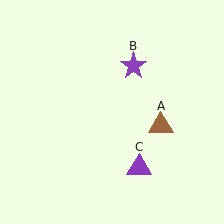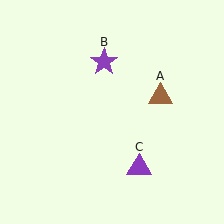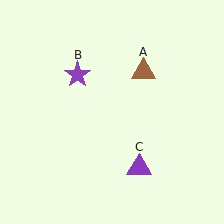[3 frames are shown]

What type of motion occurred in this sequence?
The brown triangle (object A), purple star (object B) rotated counterclockwise around the center of the scene.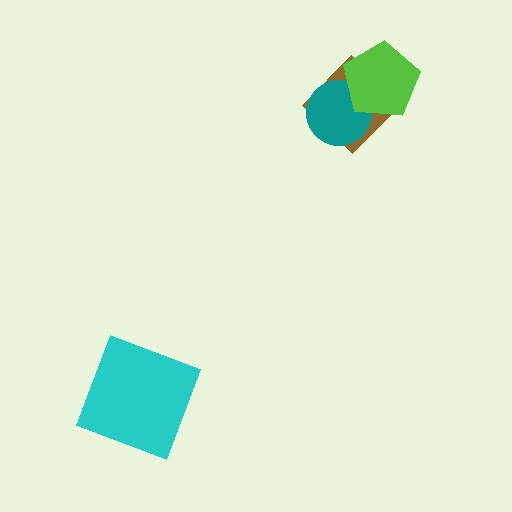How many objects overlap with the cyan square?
0 objects overlap with the cyan square.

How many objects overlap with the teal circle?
2 objects overlap with the teal circle.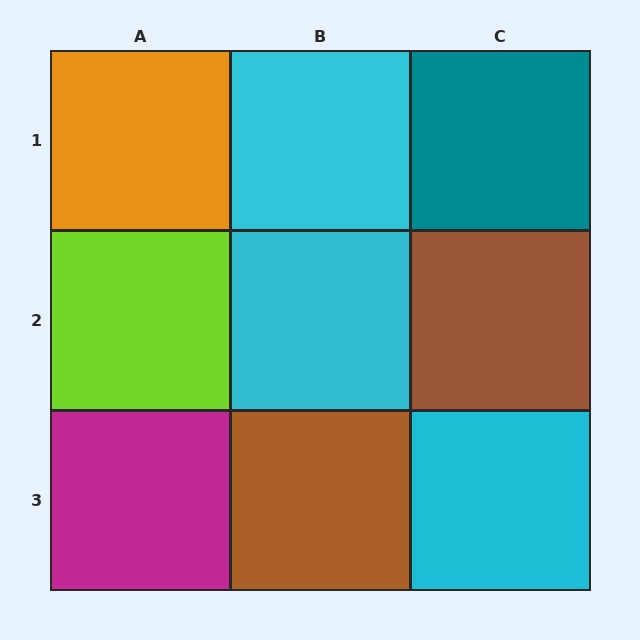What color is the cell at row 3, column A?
Magenta.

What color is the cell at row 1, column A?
Orange.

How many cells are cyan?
3 cells are cyan.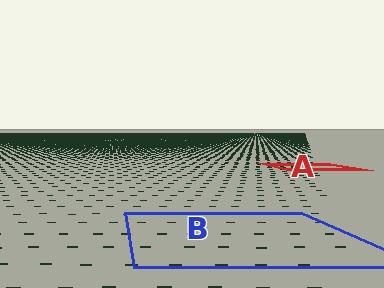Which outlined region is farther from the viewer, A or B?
Region A is farther from the viewer — the texture elements inside it appear smaller and more densely packed.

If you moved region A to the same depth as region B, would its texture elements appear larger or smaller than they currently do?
They would appear larger. At a closer depth, the same texture elements are projected at a bigger on-screen size.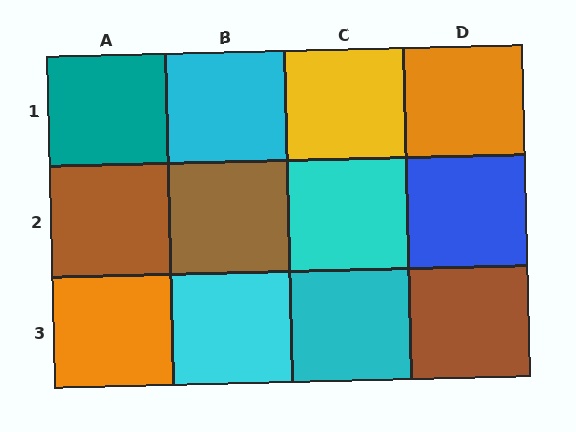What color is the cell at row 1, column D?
Orange.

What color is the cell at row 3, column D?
Brown.